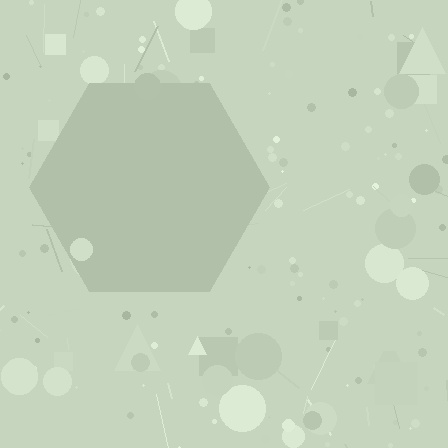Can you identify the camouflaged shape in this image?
The camouflaged shape is a hexagon.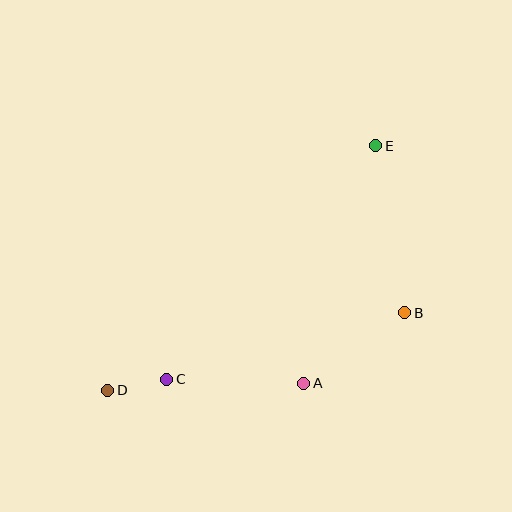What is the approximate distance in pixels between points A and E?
The distance between A and E is approximately 248 pixels.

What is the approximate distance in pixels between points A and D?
The distance between A and D is approximately 196 pixels.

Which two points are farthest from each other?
Points D and E are farthest from each other.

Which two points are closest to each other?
Points C and D are closest to each other.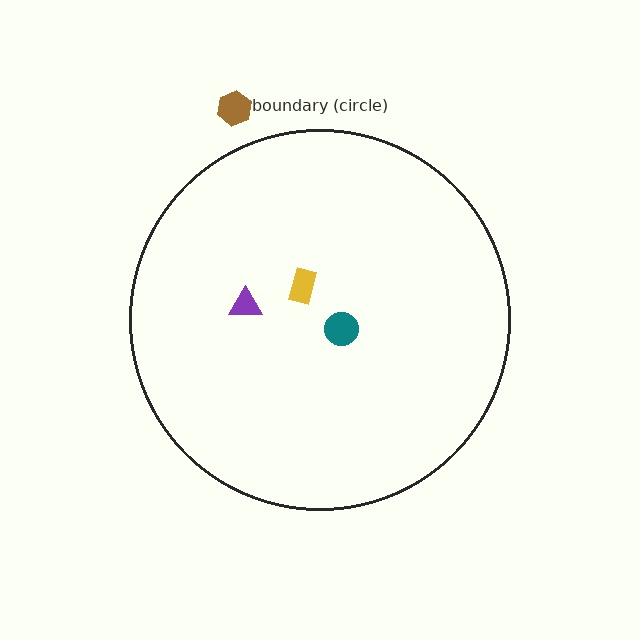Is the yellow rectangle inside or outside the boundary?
Inside.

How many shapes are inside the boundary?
3 inside, 1 outside.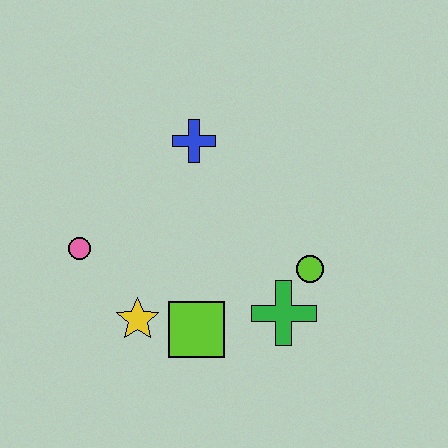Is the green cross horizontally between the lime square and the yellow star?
No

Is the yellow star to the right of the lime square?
No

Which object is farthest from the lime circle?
The pink circle is farthest from the lime circle.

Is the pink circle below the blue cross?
Yes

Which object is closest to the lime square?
The yellow star is closest to the lime square.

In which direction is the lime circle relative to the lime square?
The lime circle is to the right of the lime square.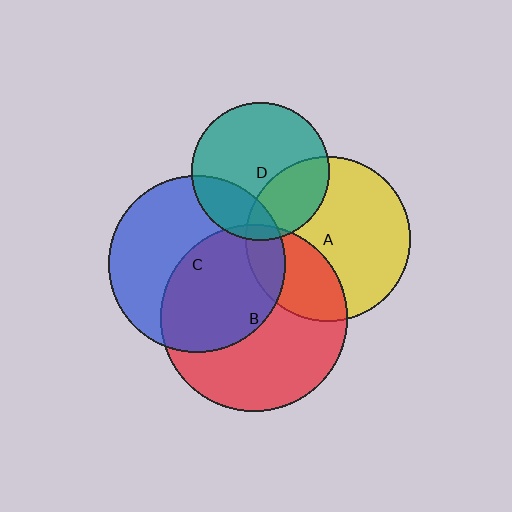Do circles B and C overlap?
Yes.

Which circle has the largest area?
Circle B (red).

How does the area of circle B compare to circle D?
Approximately 1.8 times.